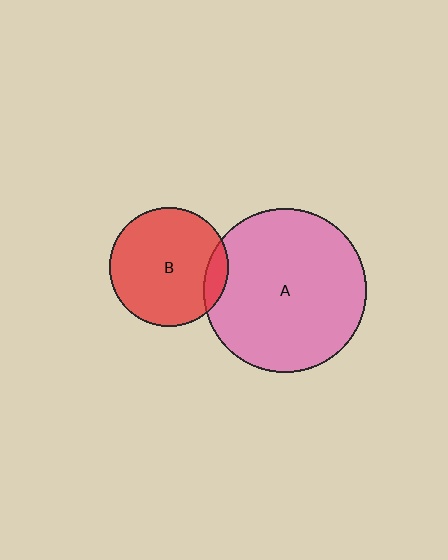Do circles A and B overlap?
Yes.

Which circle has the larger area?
Circle A (pink).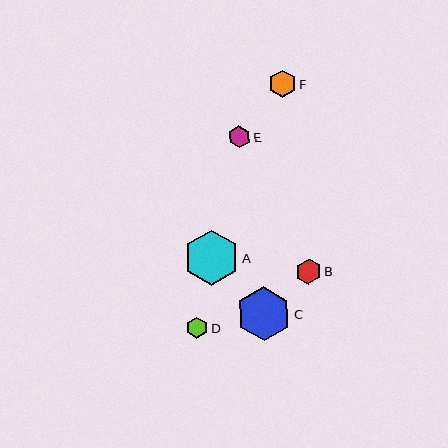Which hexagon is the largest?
Hexagon A is the largest with a size of approximately 55 pixels.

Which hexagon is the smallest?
Hexagon D is the smallest with a size of approximately 21 pixels.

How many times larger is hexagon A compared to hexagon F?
Hexagon A is approximately 2.0 times the size of hexagon F.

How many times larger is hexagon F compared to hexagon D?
Hexagon F is approximately 1.3 times the size of hexagon D.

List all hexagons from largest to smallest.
From largest to smallest: A, C, F, B, E, D.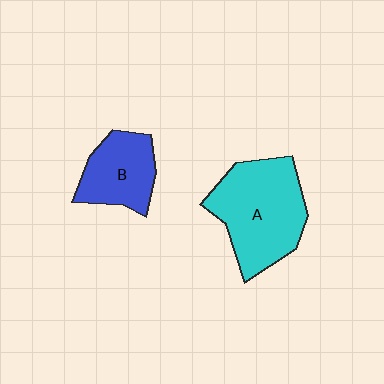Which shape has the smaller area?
Shape B (blue).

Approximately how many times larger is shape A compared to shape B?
Approximately 1.7 times.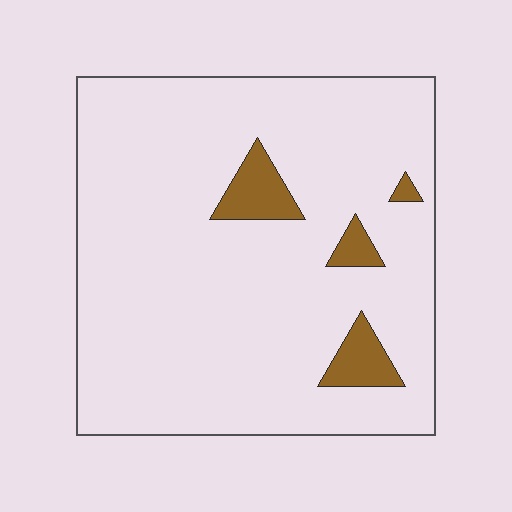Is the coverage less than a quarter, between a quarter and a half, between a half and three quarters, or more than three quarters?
Less than a quarter.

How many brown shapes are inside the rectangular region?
4.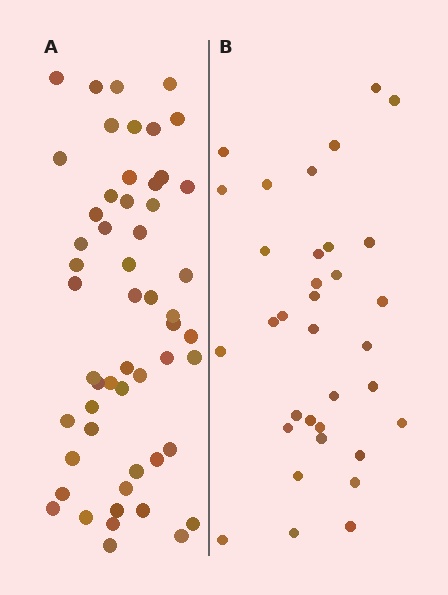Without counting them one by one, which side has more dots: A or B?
Region A (the left region) has more dots.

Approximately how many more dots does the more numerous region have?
Region A has approximately 20 more dots than region B.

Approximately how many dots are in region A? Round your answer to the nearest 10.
About 50 dots. (The exact count is 54, which rounds to 50.)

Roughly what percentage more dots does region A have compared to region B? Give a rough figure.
About 60% more.